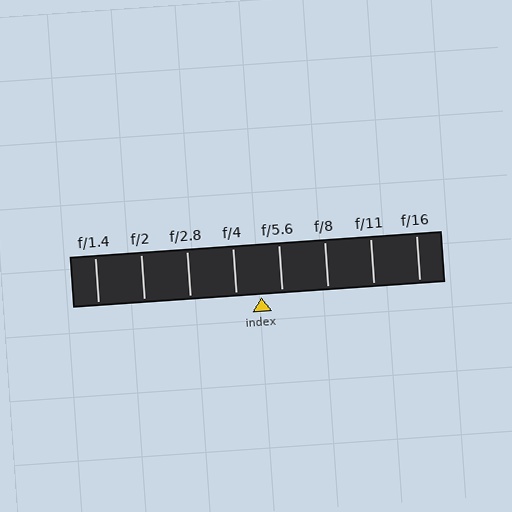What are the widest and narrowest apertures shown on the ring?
The widest aperture shown is f/1.4 and the narrowest is f/16.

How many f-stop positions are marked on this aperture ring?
There are 8 f-stop positions marked.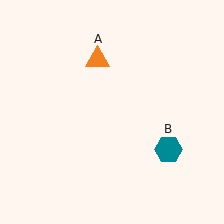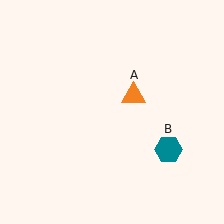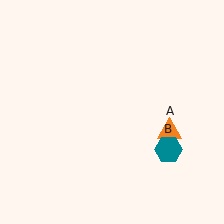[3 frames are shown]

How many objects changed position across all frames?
1 object changed position: orange triangle (object A).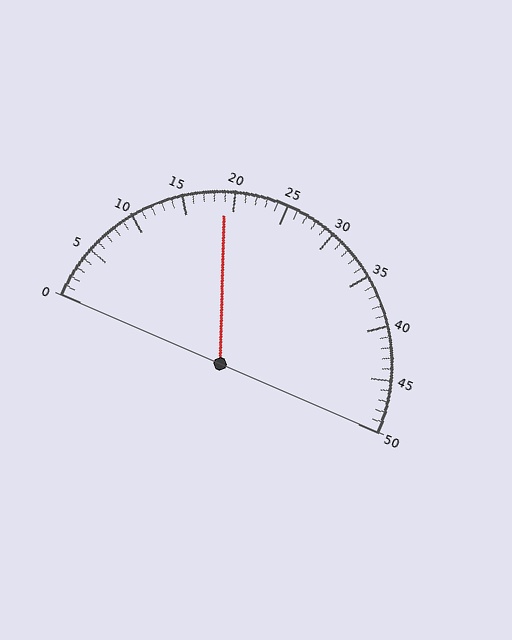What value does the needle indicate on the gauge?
The needle indicates approximately 19.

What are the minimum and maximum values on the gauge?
The gauge ranges from 0 to 50.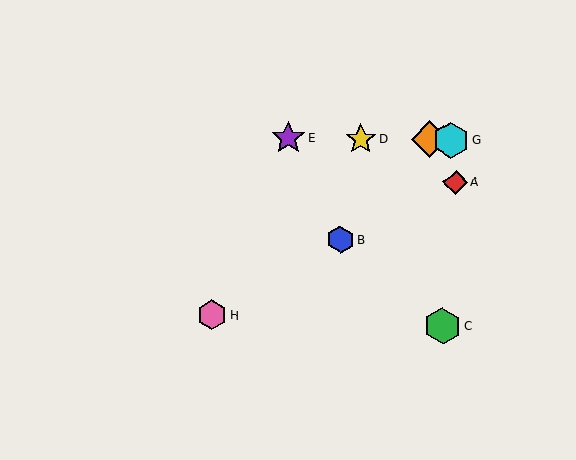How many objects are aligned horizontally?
4 objects (D, E, F, G) are aligned horizontally.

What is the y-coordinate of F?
Object F is at y≈140.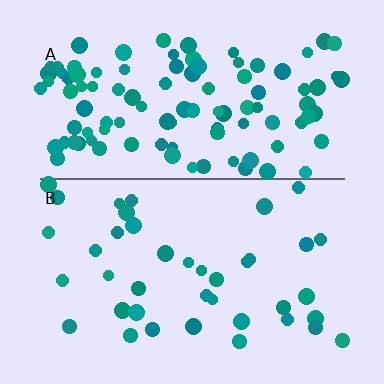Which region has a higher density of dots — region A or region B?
A (the top).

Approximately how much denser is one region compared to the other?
Approximately 2.7× — region A over region B.